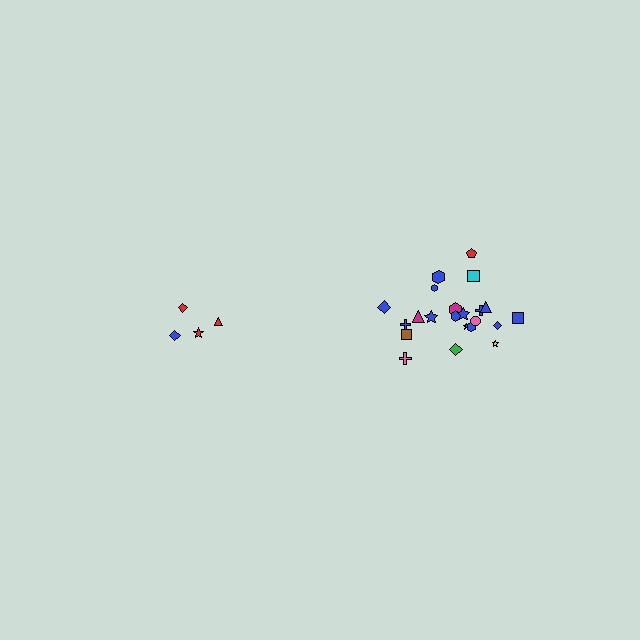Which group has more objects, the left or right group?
The right group.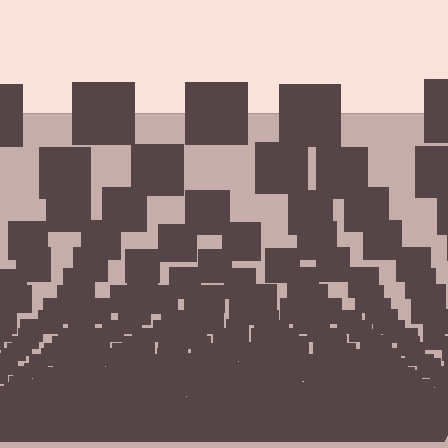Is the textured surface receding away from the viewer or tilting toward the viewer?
The surface appears to tilt toward the viewer. Texture elements get larger and sparser toward the top.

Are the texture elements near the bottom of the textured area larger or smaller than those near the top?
Smaller. The gradient is inverted — elements near the bottom are smaller and denser.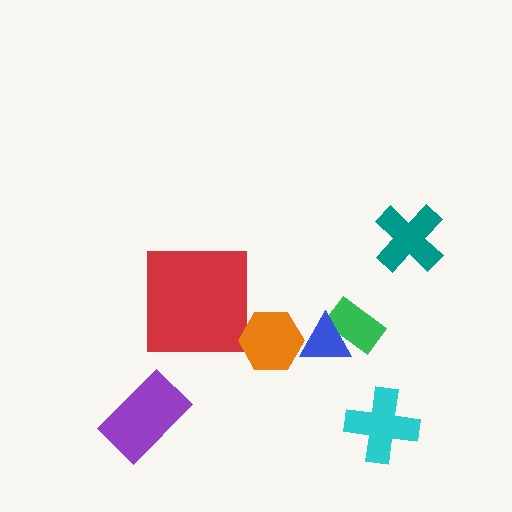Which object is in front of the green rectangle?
The blue triangle is in front of the green rectangle.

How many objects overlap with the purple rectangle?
0 objects overlap with the purple rectangle.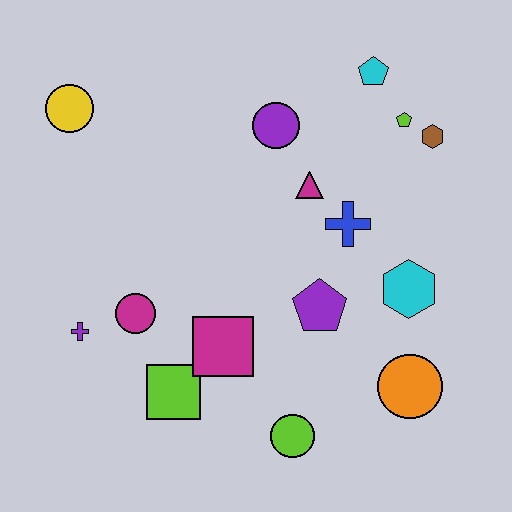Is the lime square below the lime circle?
No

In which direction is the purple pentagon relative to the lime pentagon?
The purple pentagon is below the lime pentagon.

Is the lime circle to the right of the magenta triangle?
No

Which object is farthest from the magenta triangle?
The purple cross is farthest from the magenta triangle.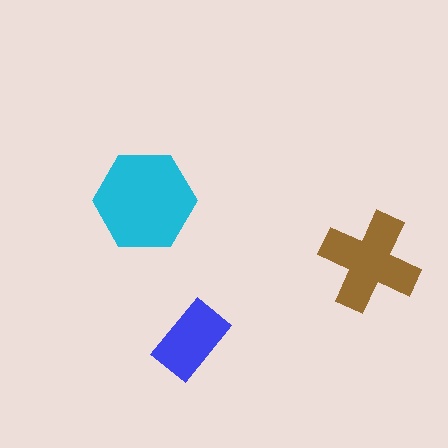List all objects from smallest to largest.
The blue rectangle, the brown cross, the cyan hexagon.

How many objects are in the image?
There are 3 objects in the image.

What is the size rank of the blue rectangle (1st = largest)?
3rd.